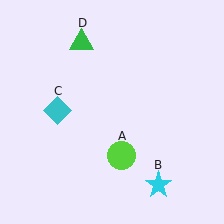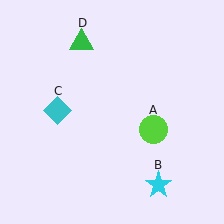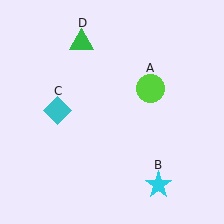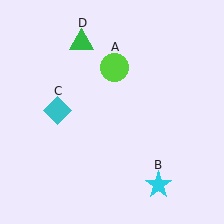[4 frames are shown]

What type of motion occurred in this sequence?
The lime circle (object A) rotated counterclockwise around the center of the scene.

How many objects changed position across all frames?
1 object changed position: lime circle (object A).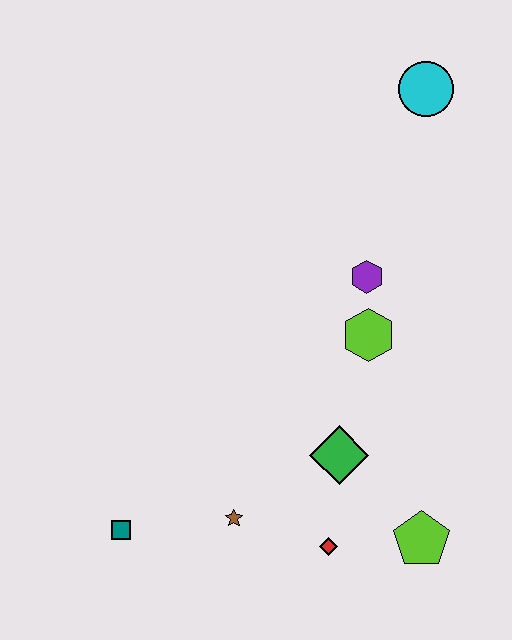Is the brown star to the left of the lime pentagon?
Yes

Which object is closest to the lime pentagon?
The red diamond is closest to the lime pentagon.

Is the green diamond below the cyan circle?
Yes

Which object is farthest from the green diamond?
The cyan circle is farthest from the green diamond.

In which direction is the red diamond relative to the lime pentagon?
The red diamond is to the left of the lime pentagon.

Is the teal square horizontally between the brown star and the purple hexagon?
No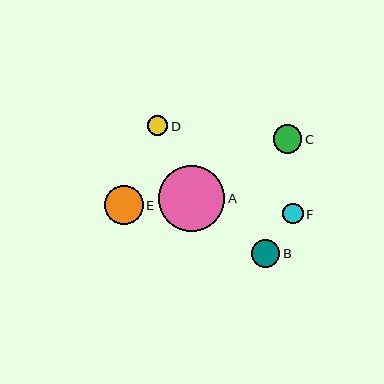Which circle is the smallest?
Circle D is the smallest with a size of approximately 20 pixels.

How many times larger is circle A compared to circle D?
Circle A is approximately 3.3 times the size of circle D.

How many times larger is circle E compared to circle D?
Circle E is approximately 1.9 times the size of circle D.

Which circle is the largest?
Circle A is the largest with a size of approximately 66 pixels.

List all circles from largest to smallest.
From largest to smallest: A, E, C, B, F, D.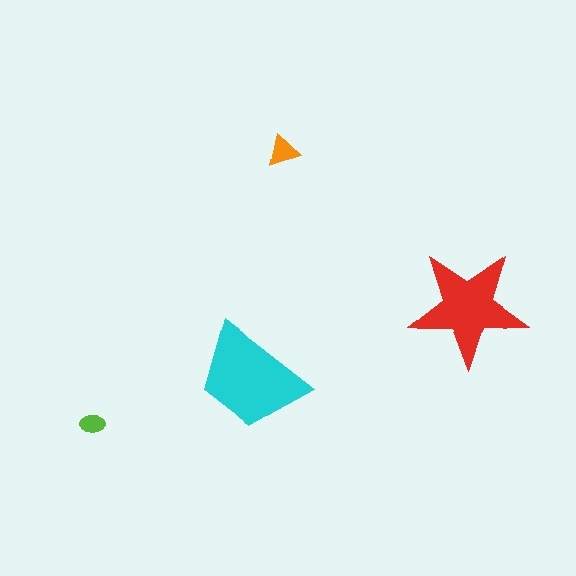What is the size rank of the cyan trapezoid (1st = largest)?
1st.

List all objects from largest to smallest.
The cyan trapezoid, the red star, the orange triangle, the lime ellipse.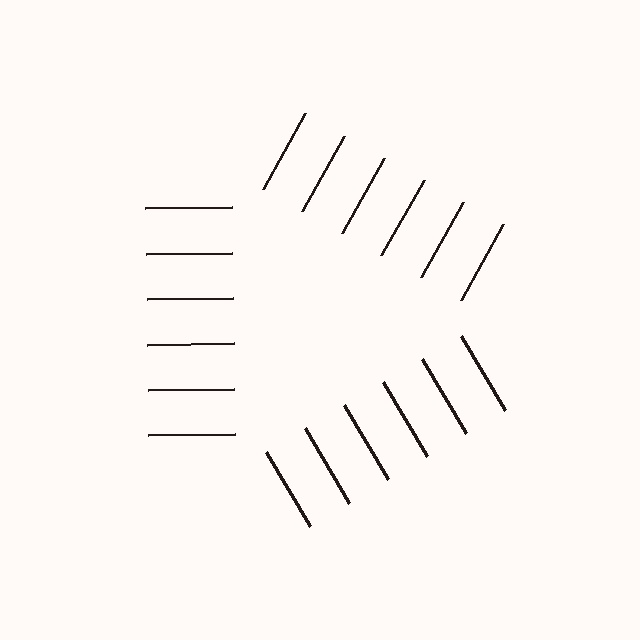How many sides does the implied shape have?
3 sides — the line-ends trace a triangle.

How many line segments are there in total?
18 — 6 along each of the 3 edges.